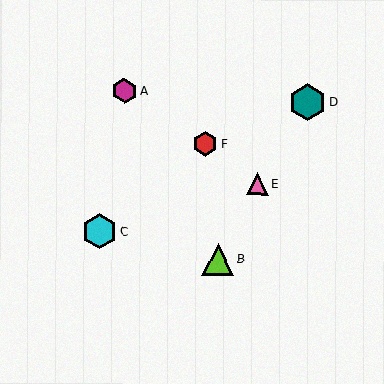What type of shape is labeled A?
Shape A is a magenta hexagon.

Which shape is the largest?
The teal hexagon (labeled D) is the largest.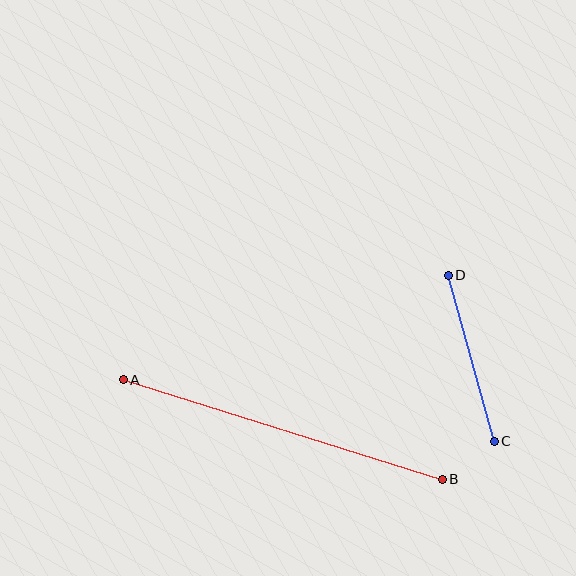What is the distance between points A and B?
The distance is approximately 334 pixels.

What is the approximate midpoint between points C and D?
The midpoint is at approximately (471, 358) pixels.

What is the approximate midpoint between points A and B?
The midpoint is at approximately (283, 430) pixels.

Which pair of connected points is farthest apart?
Points A and B are farthest apart.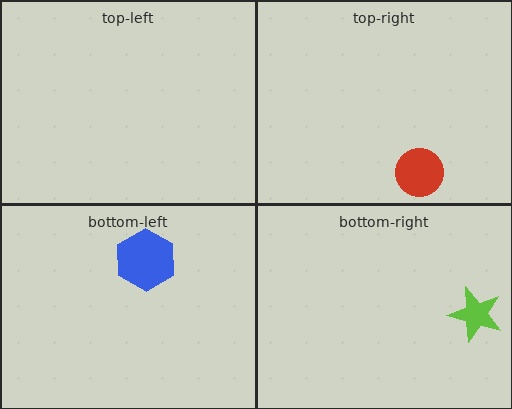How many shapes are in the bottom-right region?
1.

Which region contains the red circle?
The top-right region.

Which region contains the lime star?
The bottom-right region.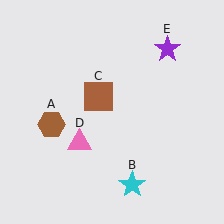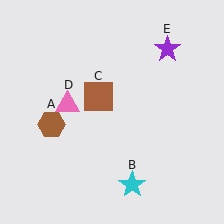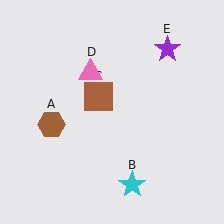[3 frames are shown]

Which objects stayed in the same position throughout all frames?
Brown hexagon (object A) and cyan star (object B) and brown square (object C) and purple star (object E) remained stationary.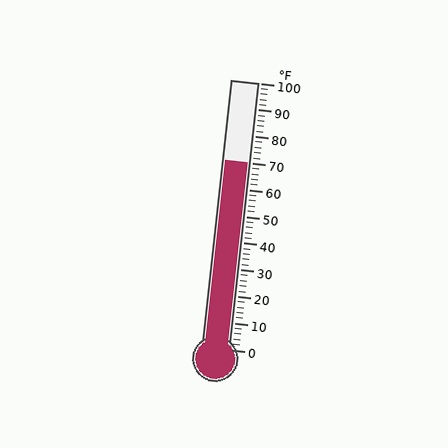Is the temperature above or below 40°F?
The temperature is above 40°F.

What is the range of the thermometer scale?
The thermometer scale ranges from 0°F to 100°F.